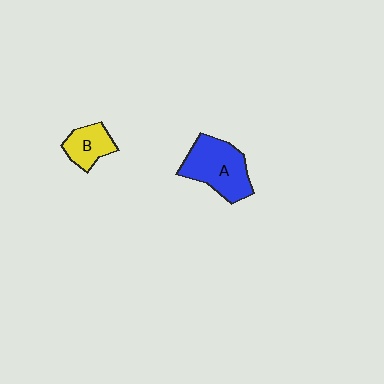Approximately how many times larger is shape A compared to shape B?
Approximately 1.9 times.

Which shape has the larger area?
Shape A (blue).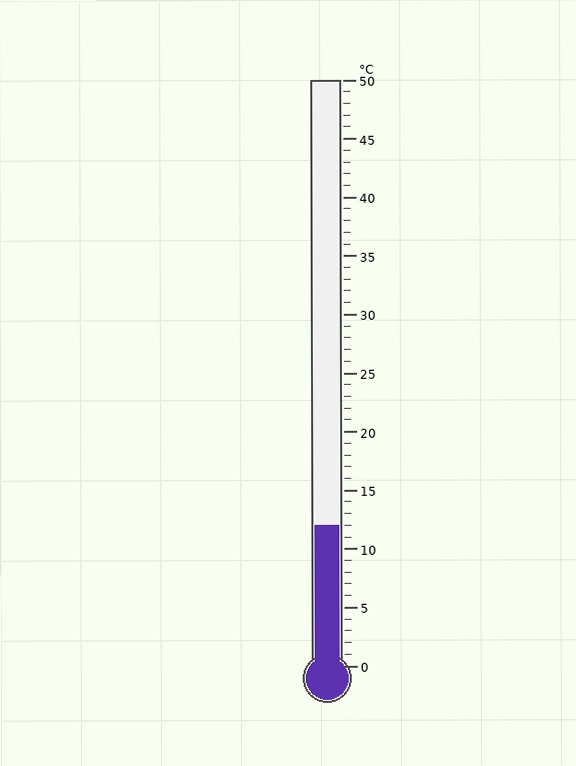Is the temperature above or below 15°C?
The temperature is below 15°C.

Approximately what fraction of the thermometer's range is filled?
The thermometer is filled to approximately 25% of its range.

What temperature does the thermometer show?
The thermometer shows approximately 12°C.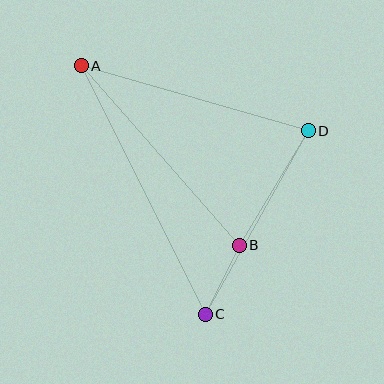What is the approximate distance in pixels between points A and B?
The distance between A and B is approximately 239 pixels.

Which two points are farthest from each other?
Points A and C are farthest from each other.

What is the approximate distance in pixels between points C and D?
The distance between C and D is approximately 211 pixels.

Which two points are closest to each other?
Points B and C are closest to each other.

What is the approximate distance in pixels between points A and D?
The distance between A and D is approximately 236 pixels.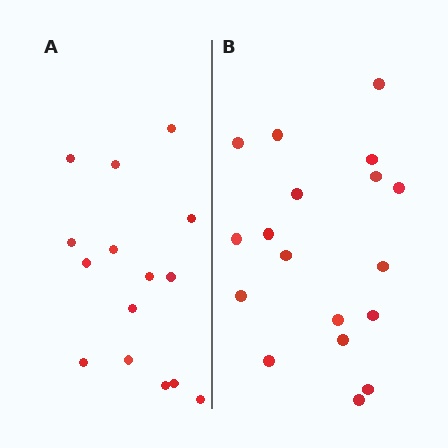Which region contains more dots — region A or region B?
Region B (the right region) has more dots.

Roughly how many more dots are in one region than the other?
Region B has just a few more — roughly 2 or 3 more dots than region A.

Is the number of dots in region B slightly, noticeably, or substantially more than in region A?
Region B has only slightly more — the two regions are fairly close. The ratio is roughly 1.2 to 1.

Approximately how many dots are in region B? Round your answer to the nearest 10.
About 20 dots. (The exact count is 18, which rounds to 20.)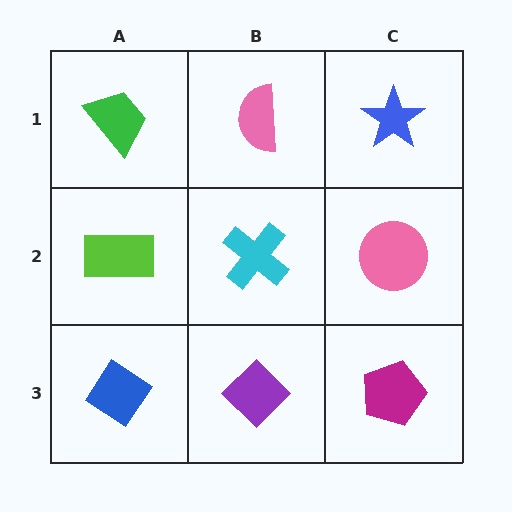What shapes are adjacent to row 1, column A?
A lime rectangle (row 2, column A), a pink semicircle (row 1, column B).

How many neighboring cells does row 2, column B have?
4.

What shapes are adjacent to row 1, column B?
A cyan cross (row 2, column B), a green trapezoid (row 1, column A), a blue star (row 1, column C).